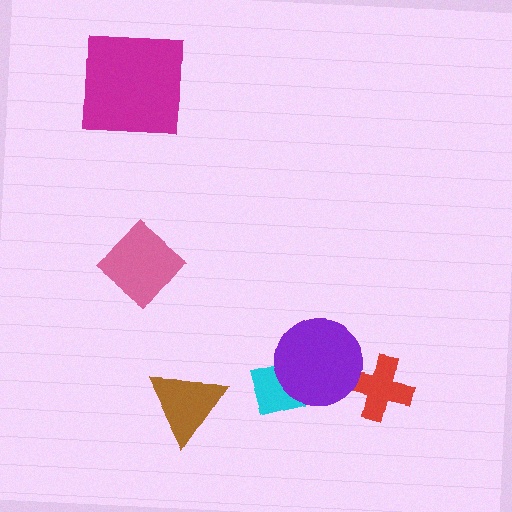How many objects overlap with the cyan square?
1 object overlaps with the cyan square.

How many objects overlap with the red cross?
1 object overlaps with the red cross.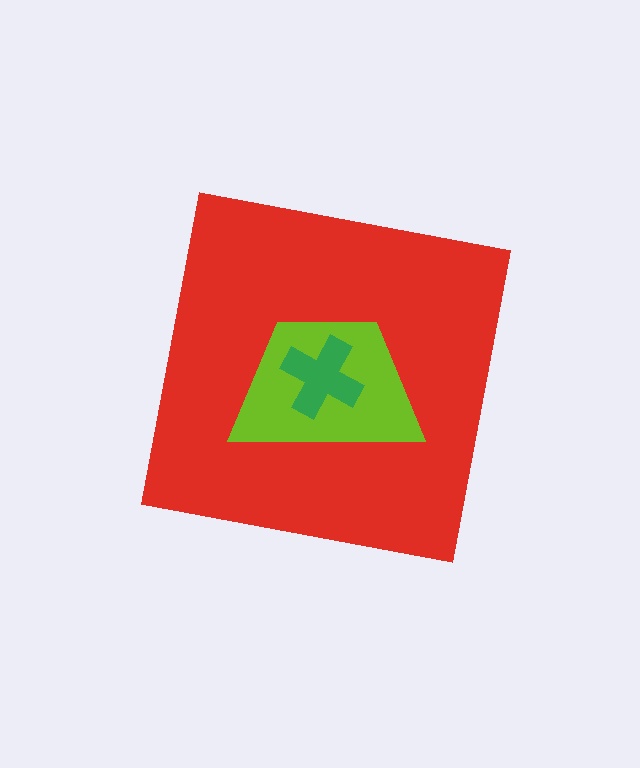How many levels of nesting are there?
3.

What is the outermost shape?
The red square.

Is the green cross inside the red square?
Yes.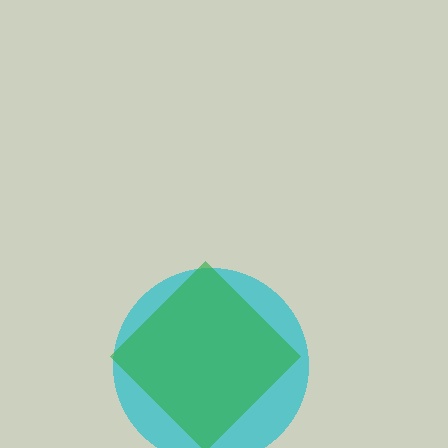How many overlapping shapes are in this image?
There are 2 overlapping shapes in the image.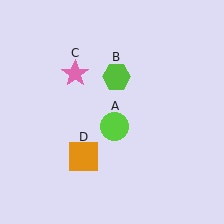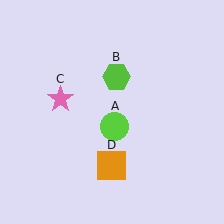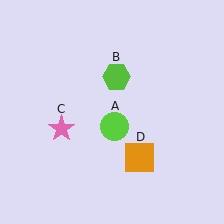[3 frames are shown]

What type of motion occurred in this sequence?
The pink star (object C), orange square (object D) rotated counterclockwise around the center of the scene.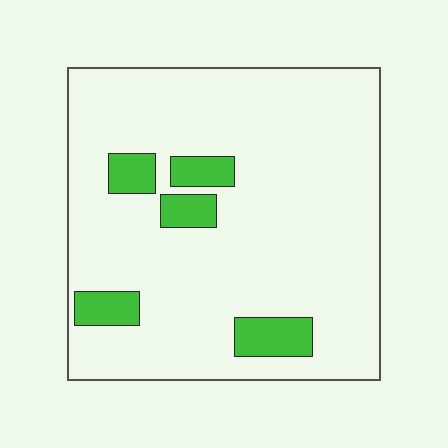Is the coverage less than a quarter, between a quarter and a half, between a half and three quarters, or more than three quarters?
Less than a quarter.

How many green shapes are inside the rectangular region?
5.